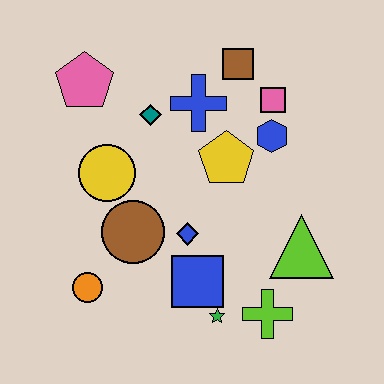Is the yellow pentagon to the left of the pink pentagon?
No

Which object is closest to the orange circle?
The brown circle is closest to the orange circle.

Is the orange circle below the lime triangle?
Yes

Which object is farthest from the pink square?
The orange circle is farthest from the pink square.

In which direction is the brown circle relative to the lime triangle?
The brown circle is to the left of the lime triangle.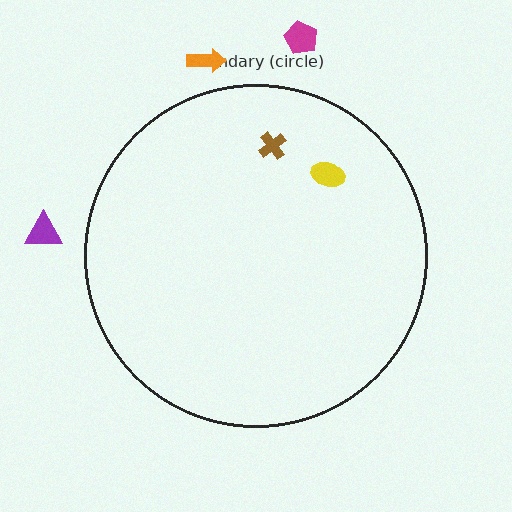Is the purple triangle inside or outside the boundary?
Outside.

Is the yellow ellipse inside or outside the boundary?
Inside.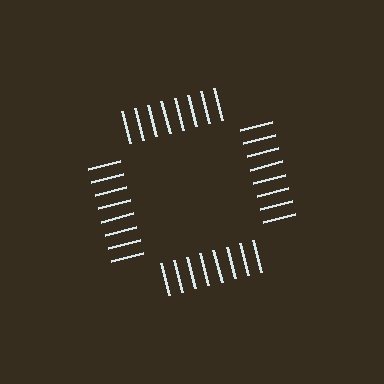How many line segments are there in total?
32 — 8 along each of the 4 edges.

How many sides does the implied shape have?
4 sides — the line-ends trace a square.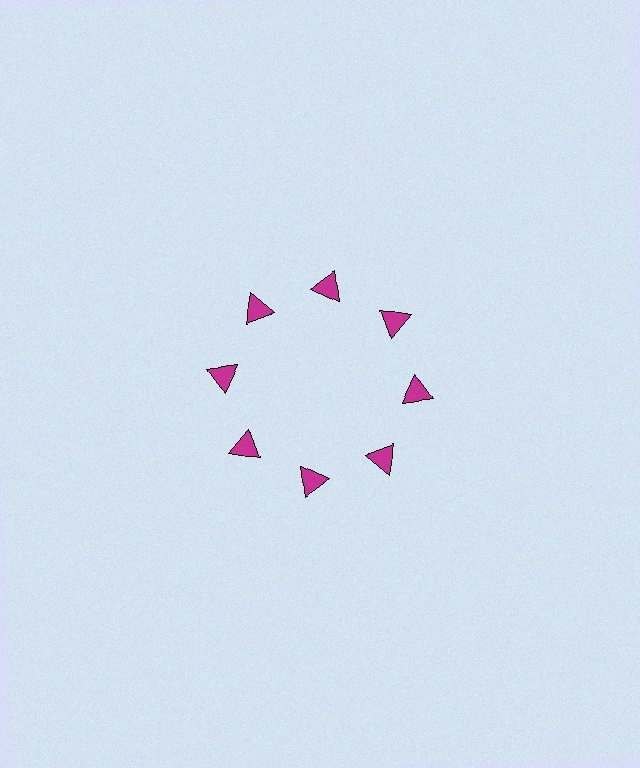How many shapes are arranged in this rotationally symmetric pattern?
There are 8 shapes, arranged in 8 groups of 1.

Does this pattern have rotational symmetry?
Yes, this pattern has 8-fold rotational symmetry. It looks the same after rotating 45 degrees around the center.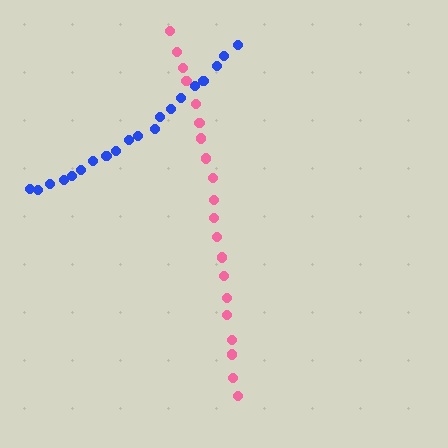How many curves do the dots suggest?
There are 2 distinct paths.